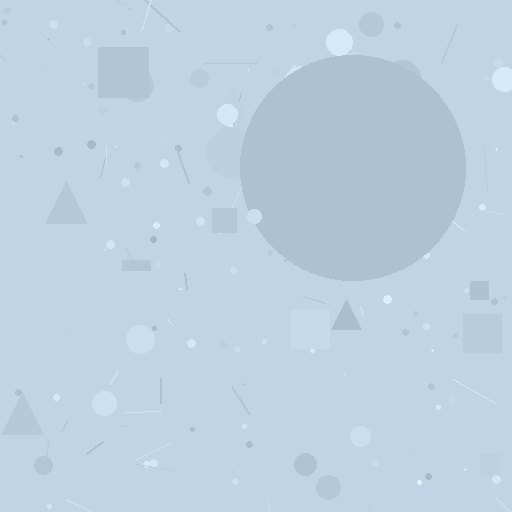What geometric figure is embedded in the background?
A circle is embedded in the background.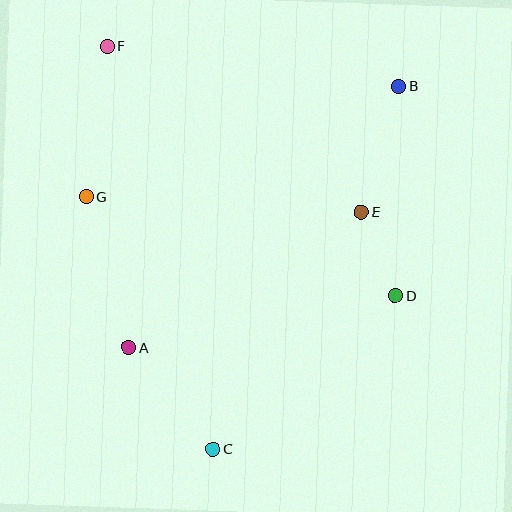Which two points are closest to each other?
Points D and E are closest to each other.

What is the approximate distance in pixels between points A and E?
The distance between A and E is approximately 270 pixels.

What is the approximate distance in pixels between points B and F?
The distance between B and F is approximately 294 pixels.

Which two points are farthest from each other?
Points C and F are farthest from each other.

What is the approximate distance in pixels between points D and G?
The distance between D and G is approximately 325 pixels.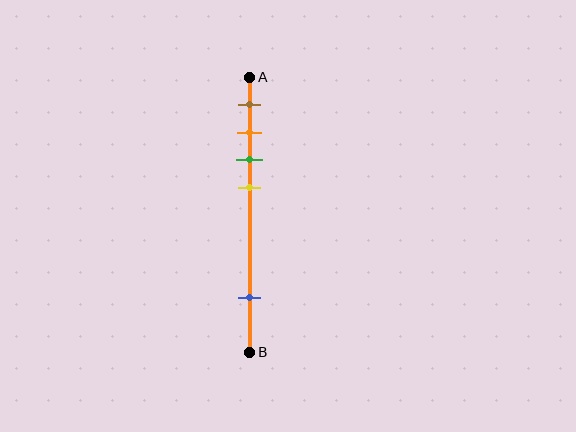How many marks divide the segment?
There are 5 marks dividing the segment.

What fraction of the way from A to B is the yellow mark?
The yellow mark is approximately 40% (0.4) of the way from A to B.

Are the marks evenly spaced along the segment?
No, the marks are not evenly spaced.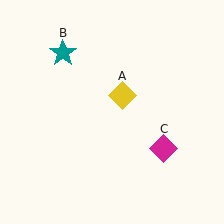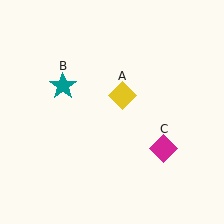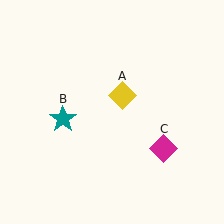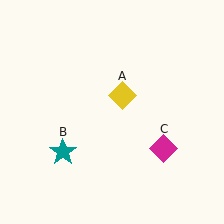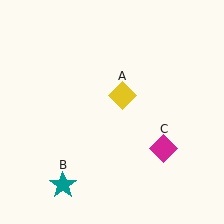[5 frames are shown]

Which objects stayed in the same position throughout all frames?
Yellow diamond (object A) and magenta diamond (object C) remained stationary.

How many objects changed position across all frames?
1 object changed position: teal star (object B).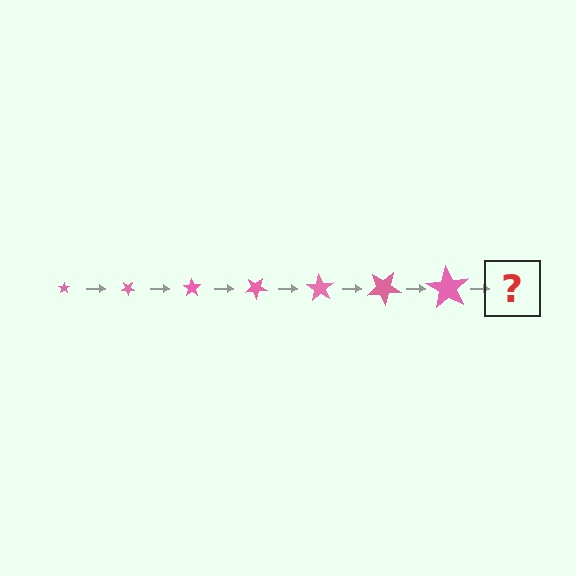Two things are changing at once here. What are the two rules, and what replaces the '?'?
The two rules are that the star grows larger each step and it rotates 35 degrees each step. The '?' should be a star, larger than the previous one and rotated 245 degrees from the start.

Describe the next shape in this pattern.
It should be a star, larger than the previous one and rotated 245 degrees from the start.